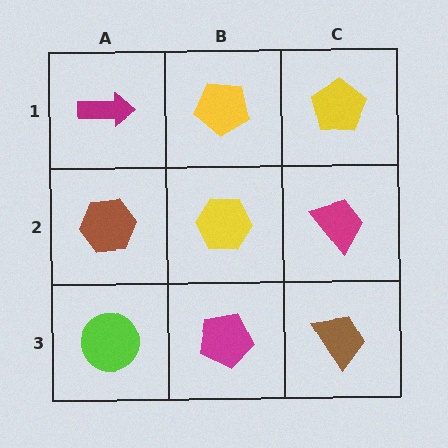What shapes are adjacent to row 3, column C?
A magenta trapezoid (row 2, column C), a magenta pentagon (row 3, column B).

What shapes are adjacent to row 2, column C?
A yellow pentagon (row 1, column C), a brown trapezoid (row 3, column C), a yellow hexagon (row 2, column B).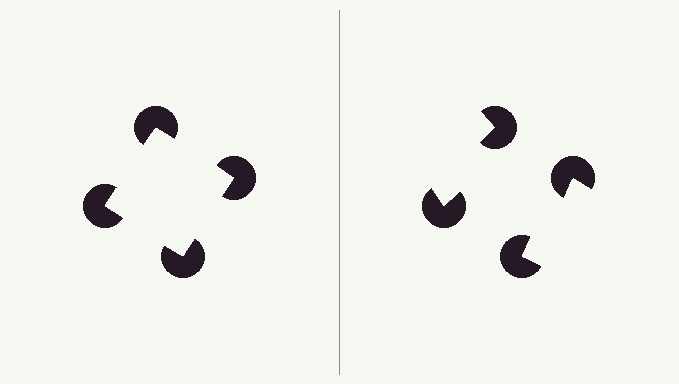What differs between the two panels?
The pac-man discs are positioned identically on both sides; only the wedge orientations differ. On the left they align to a square; on the right they are misaligned.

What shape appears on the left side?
An illusory square.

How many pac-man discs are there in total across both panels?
8 — 4 on each side.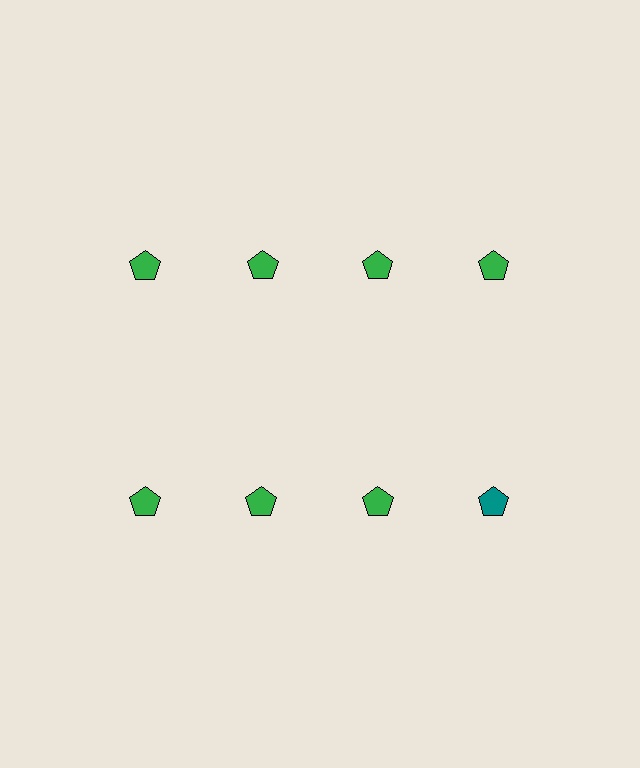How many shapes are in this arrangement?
There are 8 shapes arranged in a grid pattern.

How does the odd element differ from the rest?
It has a different color: teal instead of green.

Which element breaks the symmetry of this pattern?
The teal pentagon in the second row, second from right column breaks the symmetry. All other shapes are green pentagons.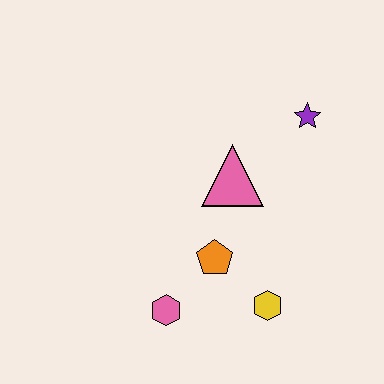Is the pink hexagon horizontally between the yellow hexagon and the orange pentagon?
No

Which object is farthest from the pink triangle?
The pink hexagon is farthest from the pink triangle.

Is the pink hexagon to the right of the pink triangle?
No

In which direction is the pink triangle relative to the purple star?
The pink triangle is to the left of the purple star.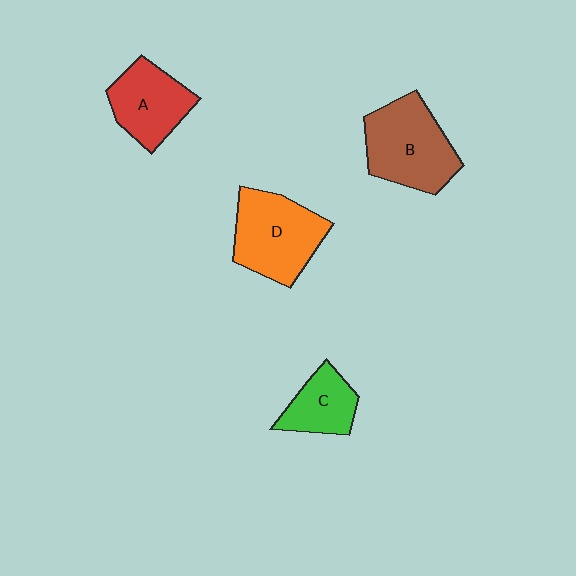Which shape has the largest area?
Shape B (brown).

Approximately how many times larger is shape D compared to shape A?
Approximately 1.3 times.